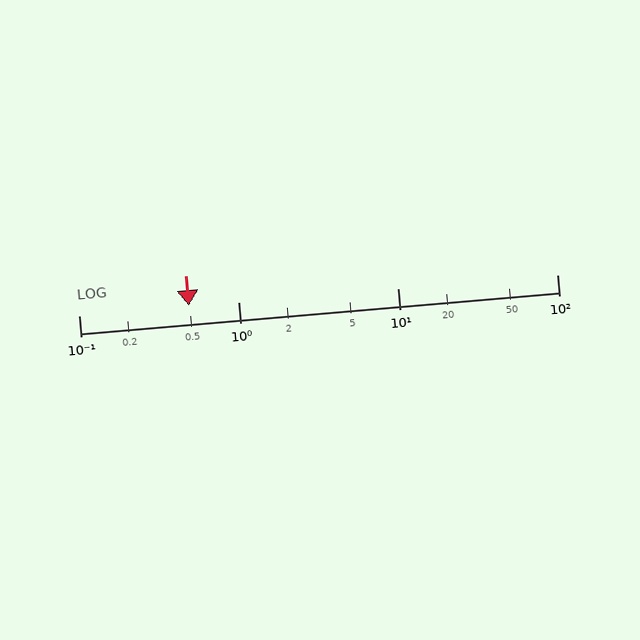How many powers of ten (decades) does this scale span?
The scale spans 3 decades, from 0.1 to 100.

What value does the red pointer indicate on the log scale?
The pointer indicates approximately 0.49.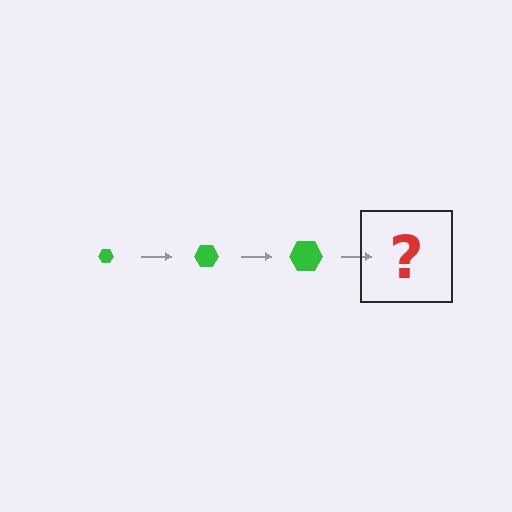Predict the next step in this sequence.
The next step is a green hexagon, larger than the previous one.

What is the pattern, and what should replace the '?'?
The pattern is that the hexagon gets progressively larger each step. The '?' should be a green hexagon, larger than the previous one.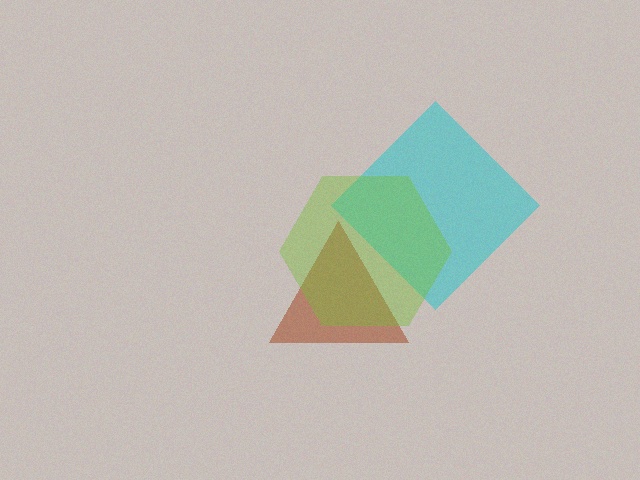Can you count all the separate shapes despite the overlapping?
Yes, there are 3 separate shapes.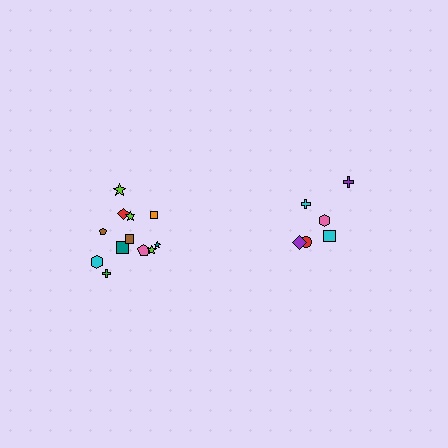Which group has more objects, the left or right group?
The left group.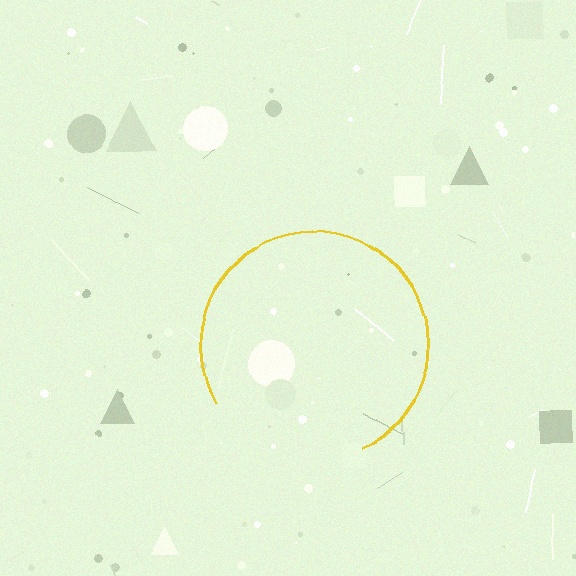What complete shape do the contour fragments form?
The contour fragments form a circle.